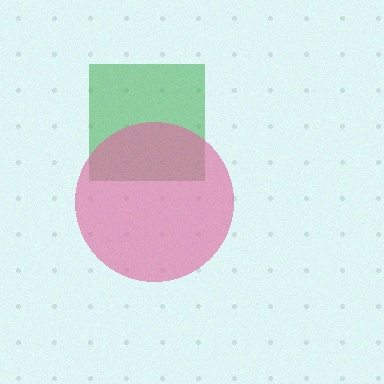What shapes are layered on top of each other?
The layered shapes are: a green square, a pink circle.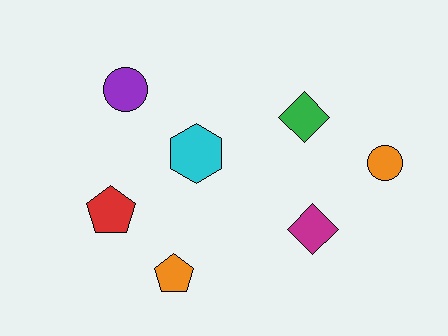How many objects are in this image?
There are 7 objects.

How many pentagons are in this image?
There are 2 pentagons.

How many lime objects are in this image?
There are no lime objects.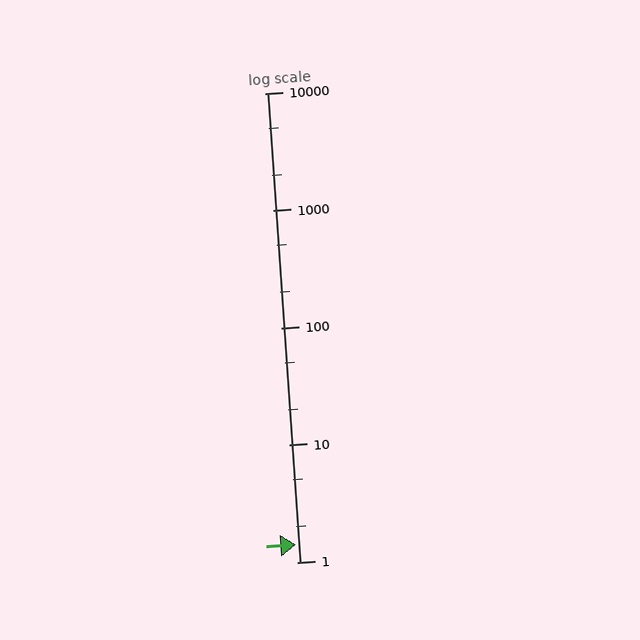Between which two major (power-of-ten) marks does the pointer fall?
The pointer is between 1 and 10.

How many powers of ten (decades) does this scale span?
The scale spans 4 decades, from 1 to 10000.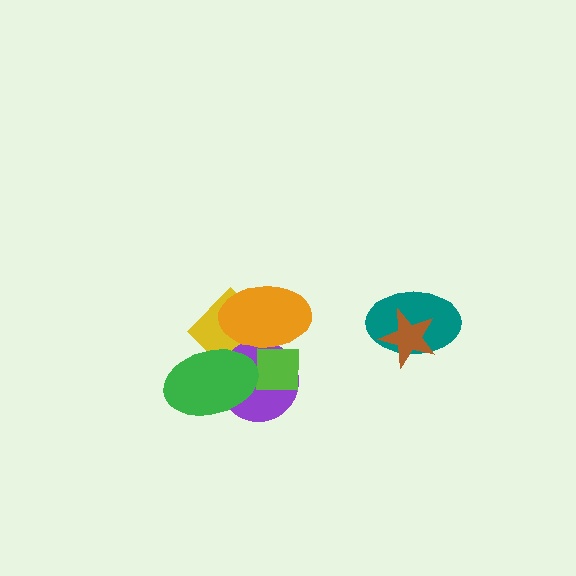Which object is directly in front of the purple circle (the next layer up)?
The lime square is directly in front of the purple circle.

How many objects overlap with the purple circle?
4 objects overlap with the purple circle.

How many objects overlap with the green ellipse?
4 objects overlap with the green ellipse.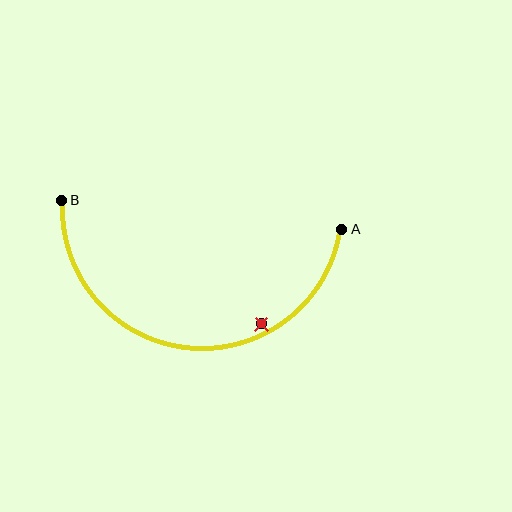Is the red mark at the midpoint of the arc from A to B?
No — the red mark does not lie on the arc at all. It sits slightly inside the curve.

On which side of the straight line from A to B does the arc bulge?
The arc bulges below the straight line connecting A and B.